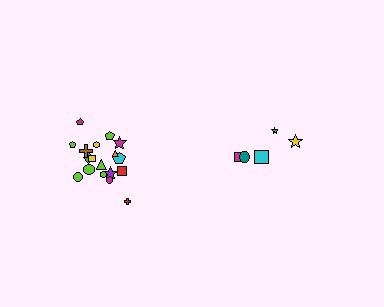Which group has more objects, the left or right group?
The left group.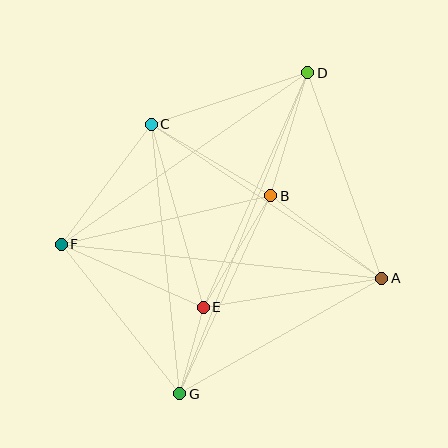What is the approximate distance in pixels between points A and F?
The distance between A and F is approximately 322 pixels.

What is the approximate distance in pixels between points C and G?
The distance between C and G is approximately 271 pixels.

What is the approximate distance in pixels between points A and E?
The distance between A and E is approximately 181 pixels.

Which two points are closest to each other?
Points E and G are closest to each other.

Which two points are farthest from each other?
Points D and G are farthest from each other.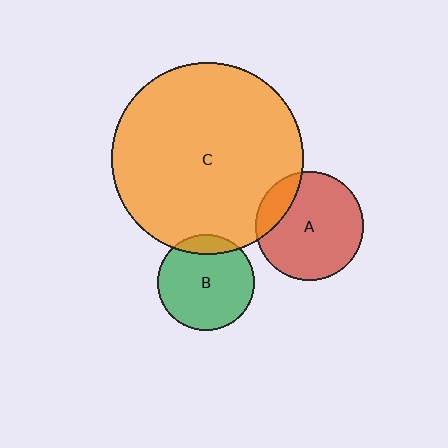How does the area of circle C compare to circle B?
Approximately 4.0 times.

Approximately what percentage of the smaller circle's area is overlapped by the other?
Approximately 15%.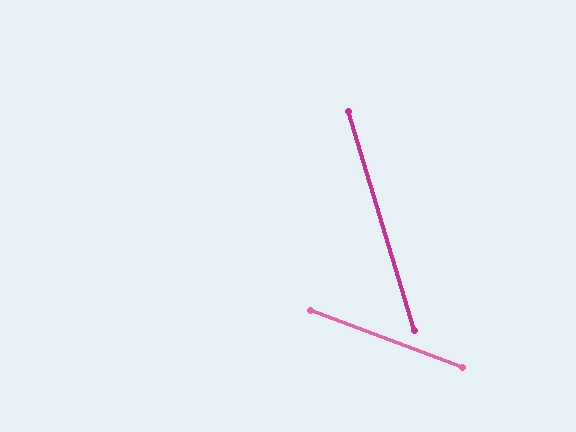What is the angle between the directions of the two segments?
Approximately 53 degrees.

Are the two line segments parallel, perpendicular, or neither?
Neither parallel nor perpendicular — they differ by about 53°.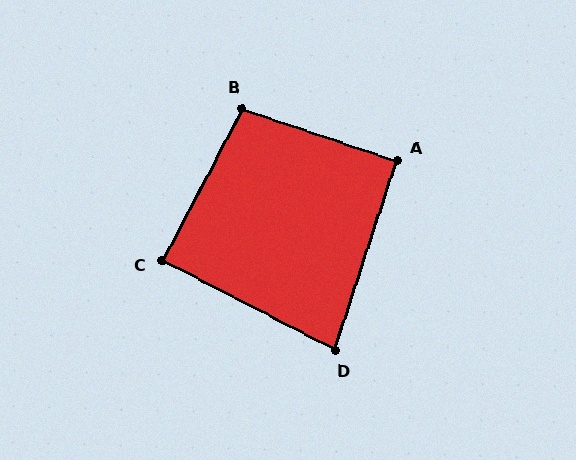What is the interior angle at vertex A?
Approximately 90 degrees (approximately right).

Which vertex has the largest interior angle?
B, at approximately 99 degrees.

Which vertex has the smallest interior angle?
D, at approximately 81 degrees.